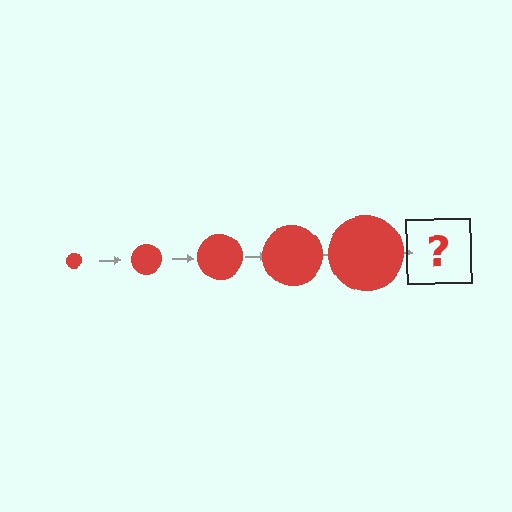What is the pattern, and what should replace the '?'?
The pattern is that the circle gets progressively larger each step. The '?' should be a red circle, larger than the previous one.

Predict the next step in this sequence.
The next step is a red circle, larger than the previous one.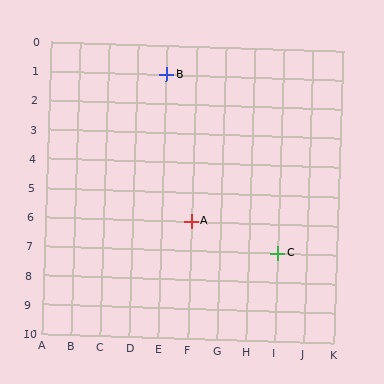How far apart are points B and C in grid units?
Points B and C are 4 columns and 6 rows apart (about 7.2 grid units diagonally).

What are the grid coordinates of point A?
Point A is at grid coordinates (F, 6).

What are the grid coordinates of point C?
Point C is at grid coordinates (I, 7).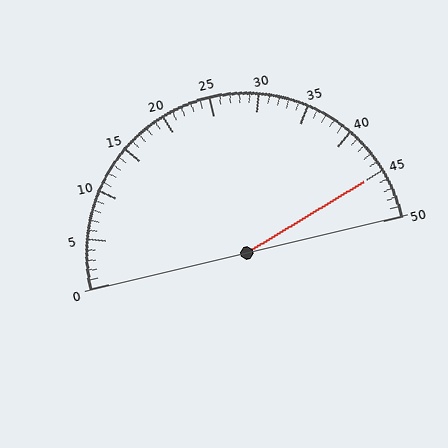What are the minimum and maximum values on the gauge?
The gauge ranges from 0 to 50.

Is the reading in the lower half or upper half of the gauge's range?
The reading is in the upper half of the range (0 to 50).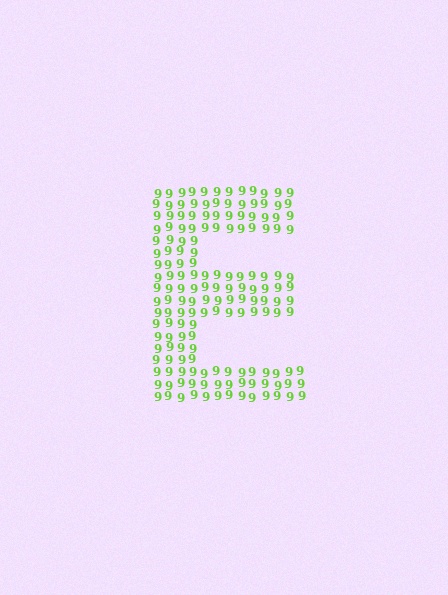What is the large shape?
The large shape is the letter E.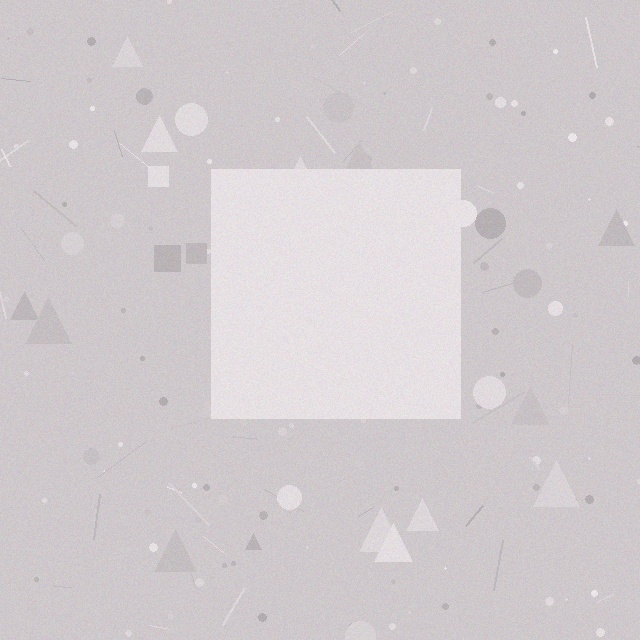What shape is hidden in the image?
A square is hidden in the image.